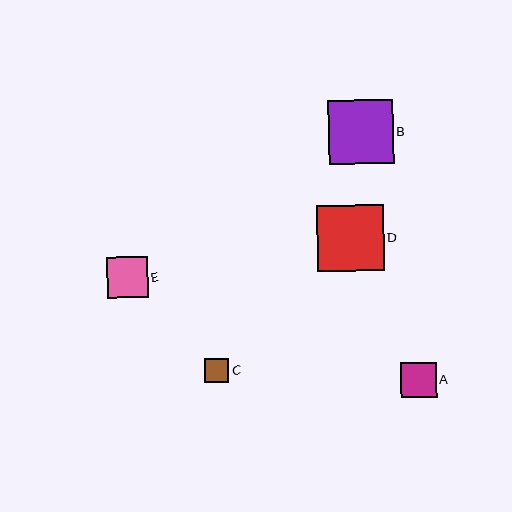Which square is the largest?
Square D is the largest with a size of approximately 66 pixels.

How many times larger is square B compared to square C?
Square B is approximately 2.6 times the size of square C.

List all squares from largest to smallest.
From largest to smallest: D, B, E, A, C.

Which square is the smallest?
Square C is the smallest with a size of approximately 24 pixels.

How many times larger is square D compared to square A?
Square D is approximately 1.9 times the size of square A.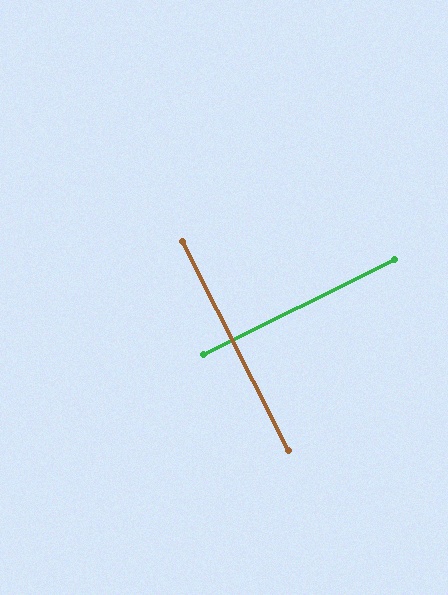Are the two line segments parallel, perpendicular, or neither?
Perpendicular — they meet at approximately 90°.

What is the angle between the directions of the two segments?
Approximately 90 degrees.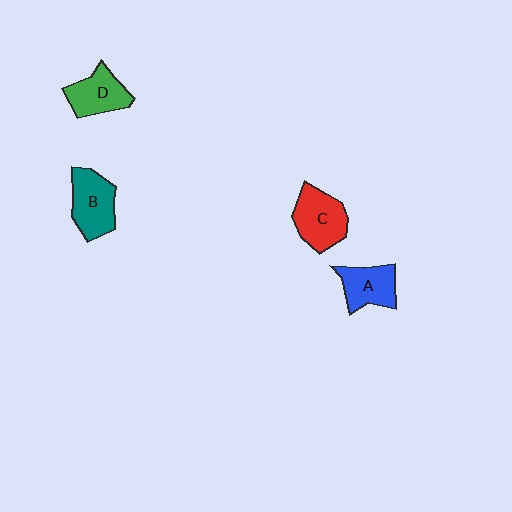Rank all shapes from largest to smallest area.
From largest to smallest: C (red), B (teal), D (green), A (blue).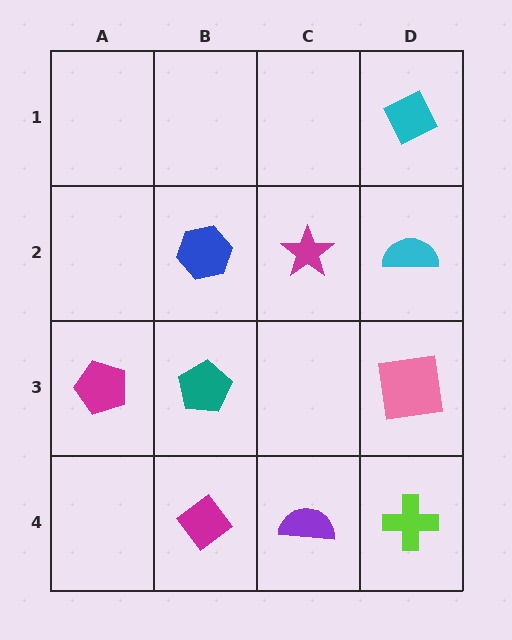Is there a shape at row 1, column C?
No, that cell is empty.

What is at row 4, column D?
A lime cross.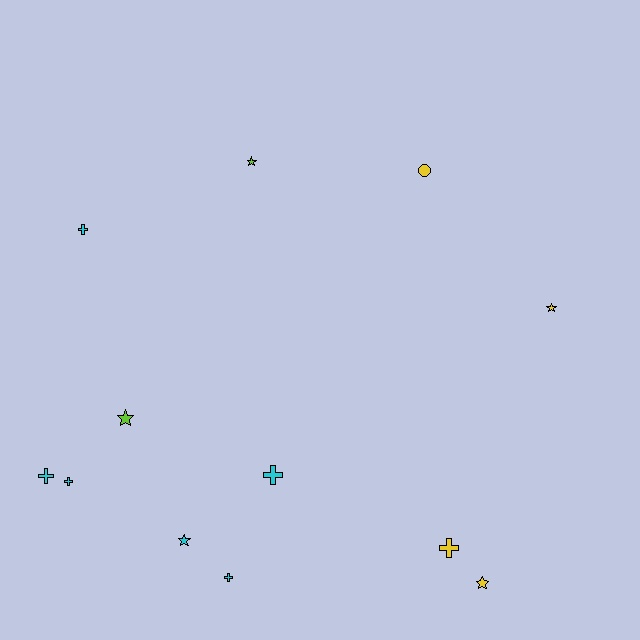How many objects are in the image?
There are 12 objects.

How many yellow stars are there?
There are 2 yellow stars.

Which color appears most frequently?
Cyan, with 6 objects.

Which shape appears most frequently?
Cross, with 6 objects.